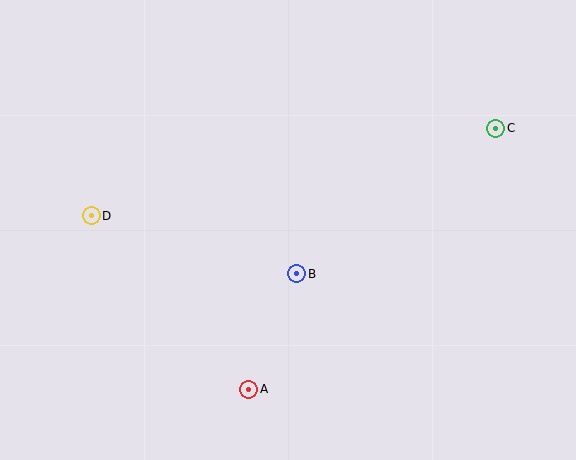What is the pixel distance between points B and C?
The distance between B and C is 247 pixels.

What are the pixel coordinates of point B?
Point B is at (297, 274).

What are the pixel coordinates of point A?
Point A is at (249, 389).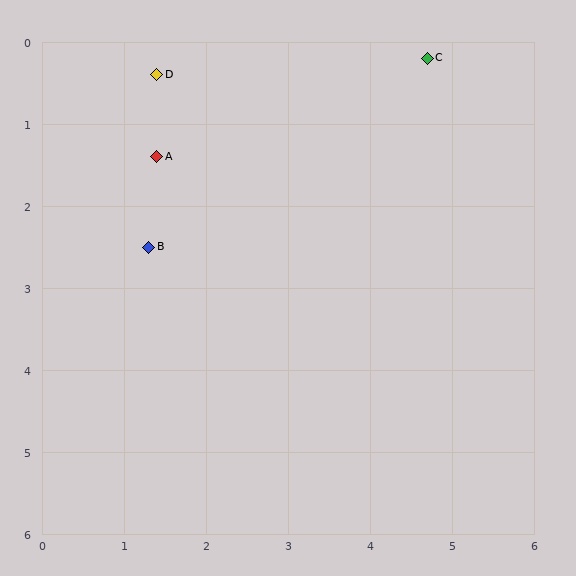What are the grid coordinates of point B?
Point B is at approximately (1.3, 2.5).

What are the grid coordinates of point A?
Point A is at approximately (1.4, 1.4).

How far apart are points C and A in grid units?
Points C and A are about 3.5 grid units apart.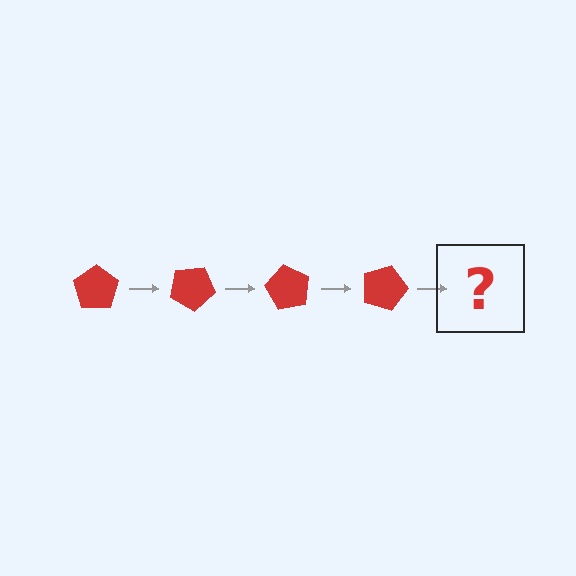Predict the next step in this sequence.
The next step is a red pentagon rotated 120 degrees.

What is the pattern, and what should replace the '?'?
The pattern is that the pentagon rotates 30 degrees each step. The '?' should be a red pentagon rotated 120 degrees.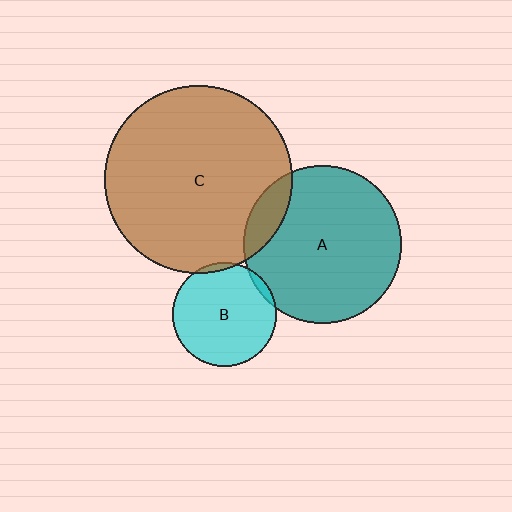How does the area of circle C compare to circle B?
Approximately 3.3 times.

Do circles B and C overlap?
Yes.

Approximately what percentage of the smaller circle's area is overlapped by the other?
Approximately 5%.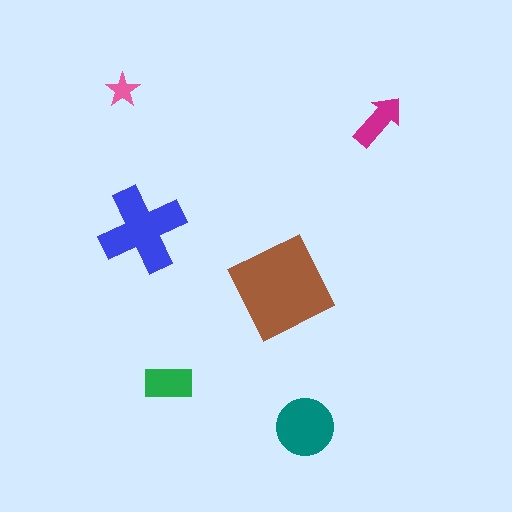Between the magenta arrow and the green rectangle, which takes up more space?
The green rectangle.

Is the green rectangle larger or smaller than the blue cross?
Smaller.